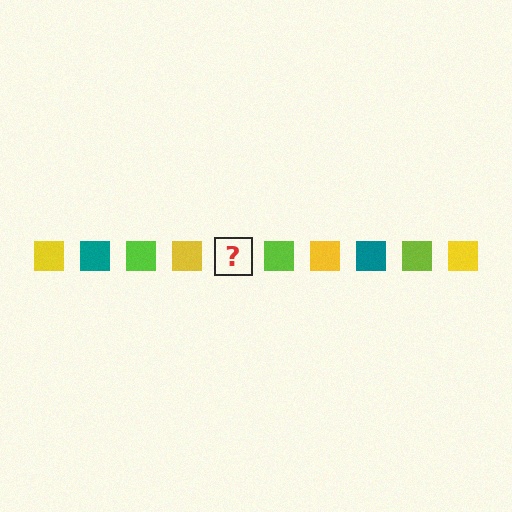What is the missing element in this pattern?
The missing element is a teal square.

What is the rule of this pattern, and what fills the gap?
The rule is that the pattern cycles through yellow, teal, lime squares. The gap should be filled with a teal square.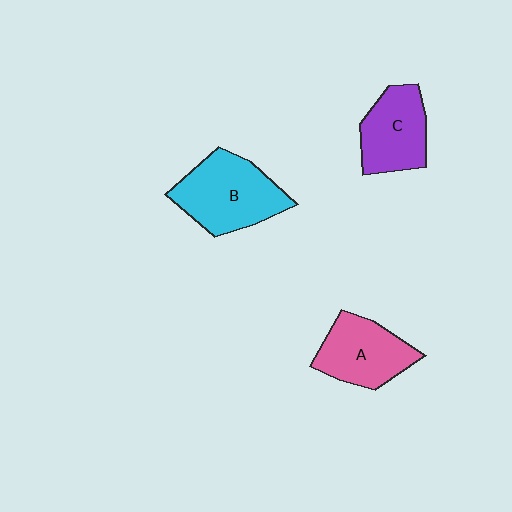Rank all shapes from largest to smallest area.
From largest to smallest: B (cyan), A (pink), C (purple).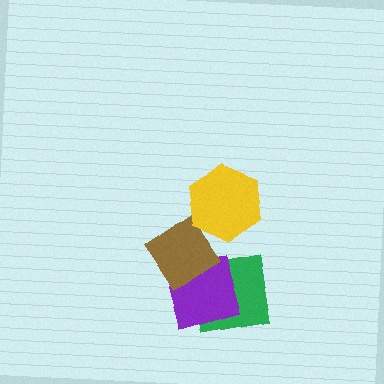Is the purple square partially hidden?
Yes, it is partially covered by another shape.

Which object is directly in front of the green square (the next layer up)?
The purple square is directly in front of the green square.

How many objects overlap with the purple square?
2 objects overlap with the purple square.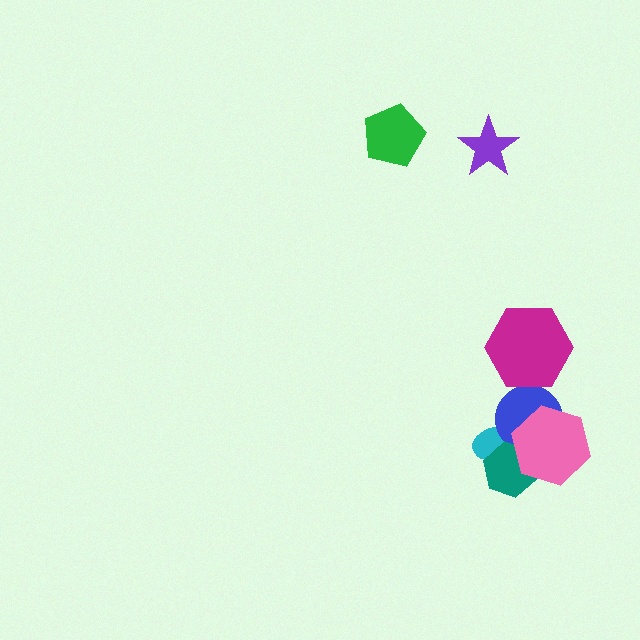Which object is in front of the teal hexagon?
The pink hexagon is in front of the teal hexagon.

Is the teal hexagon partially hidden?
Yes, it is partially covered by another shape.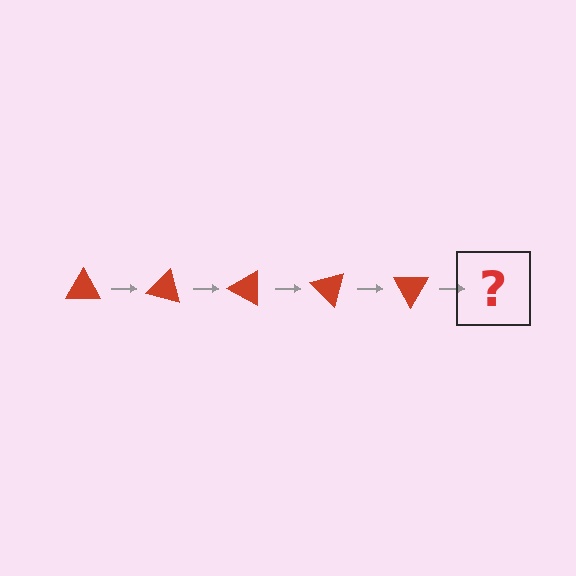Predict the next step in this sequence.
The next step is a red triangle rotated 75 degrees.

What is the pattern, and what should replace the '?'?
The pattern is that the triangle rotates 15 degrees each step. The '?' should be a red triangle rotated 75 degrees.